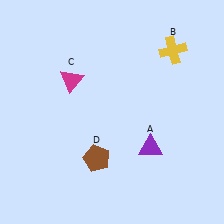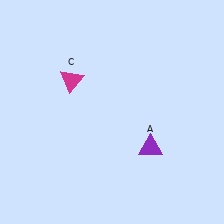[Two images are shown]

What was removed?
The brown pentagon (D), the yellow cross (B) were removed in Image 2.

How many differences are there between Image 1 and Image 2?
There are 2 differences between the two images.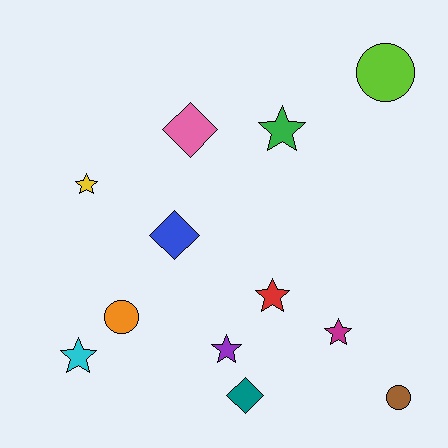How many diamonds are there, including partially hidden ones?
There are 3 diamonds.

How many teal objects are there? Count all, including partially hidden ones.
There is 1 teal object.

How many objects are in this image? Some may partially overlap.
There are 12 objects.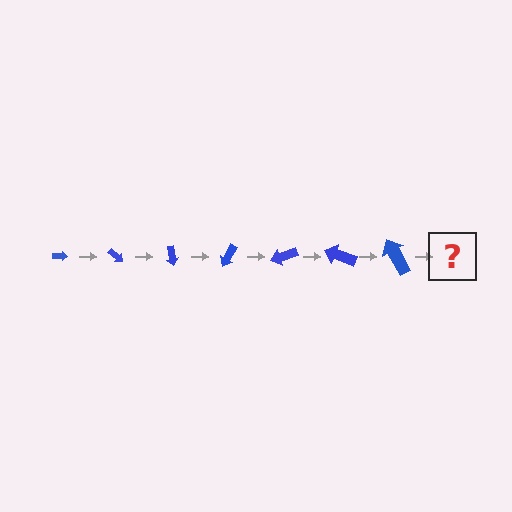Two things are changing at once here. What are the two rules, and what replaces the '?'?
The two rules are that the arrow grows larger each step and it rotates 40 degrees each step. The '?' should be an arrow, larger than the previous one and rotated 280 degrees from the start.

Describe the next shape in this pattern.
It should be an arrow, larger than the previous one and rotated 280 degrees from the start.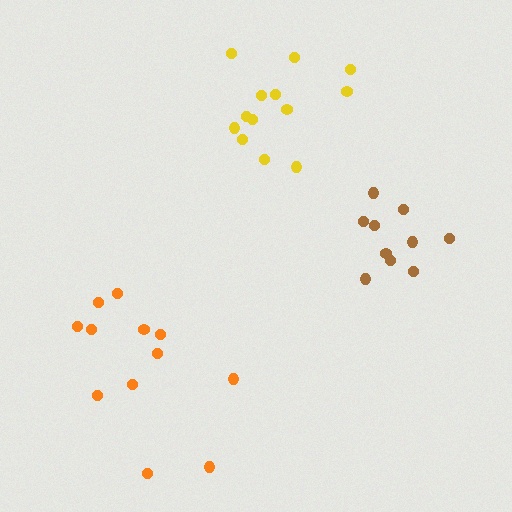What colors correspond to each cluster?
The clusters are colored: orange, brown, yellow.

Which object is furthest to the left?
The orange cluster is leftmost.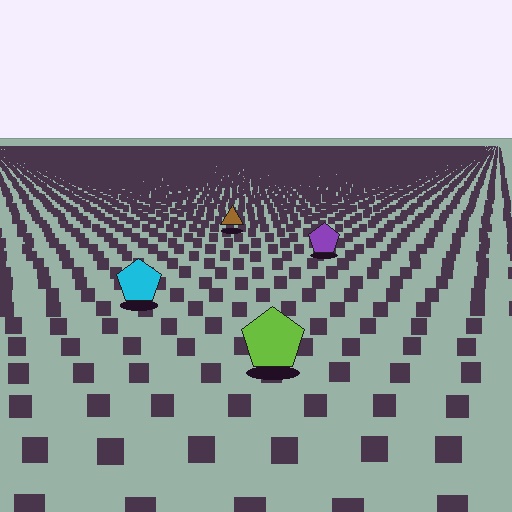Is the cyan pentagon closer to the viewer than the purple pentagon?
Yes. The cyan pentagon is closer — you can tell from the texture gradient: the ground texture is coarser near it.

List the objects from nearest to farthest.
From nearest to farthest: the lime pentagon, the cyan pentagon, the purple pentagon, the brown triangle.